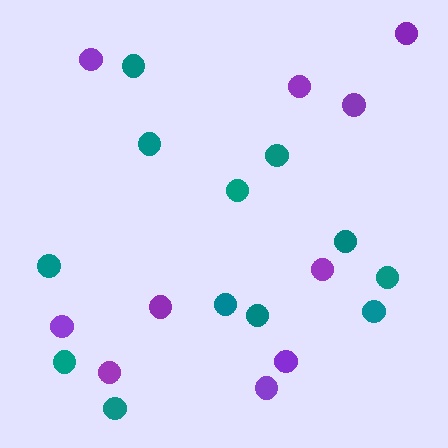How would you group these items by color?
There are 2 groups: one group of teal circles (12) and one group of purple circles (10).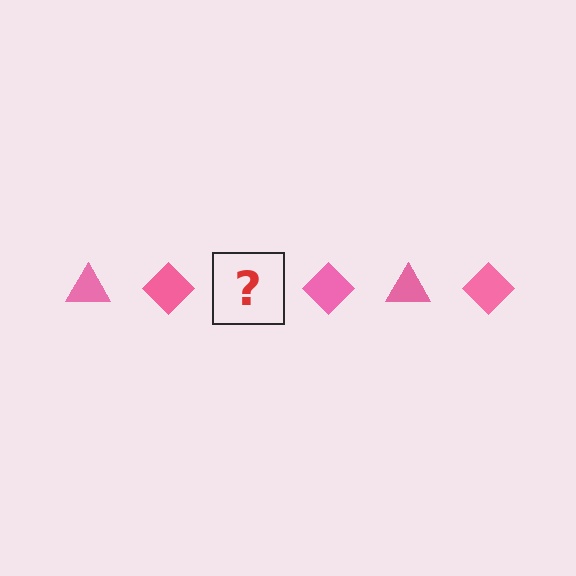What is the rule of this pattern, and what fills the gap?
The rule is that the pattern cycles through triangle, diamond shapes in pink. The gap should be filled with a pink triangle.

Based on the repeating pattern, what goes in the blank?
The blank should be a pink triangle.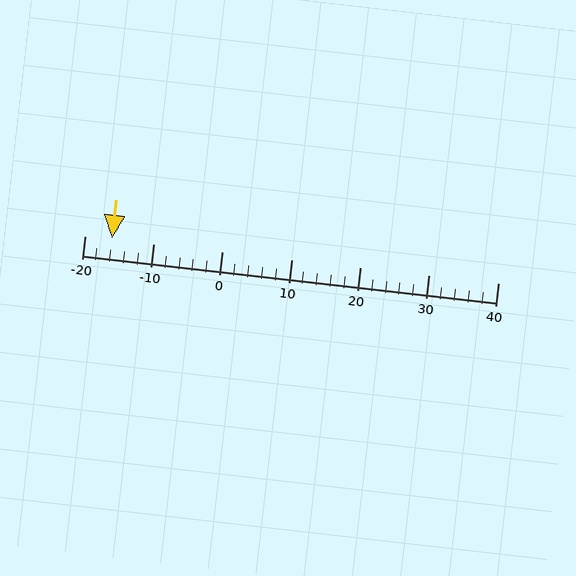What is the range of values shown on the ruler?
The ruler shows values from -20 to 40.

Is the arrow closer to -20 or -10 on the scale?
The arrow is closer to -20.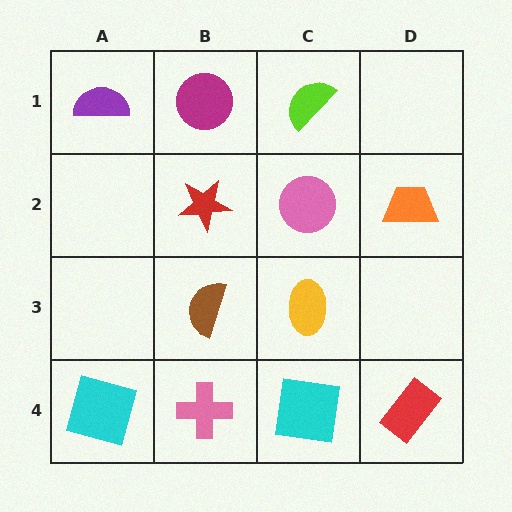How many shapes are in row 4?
4 shapes.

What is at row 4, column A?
A cyan square.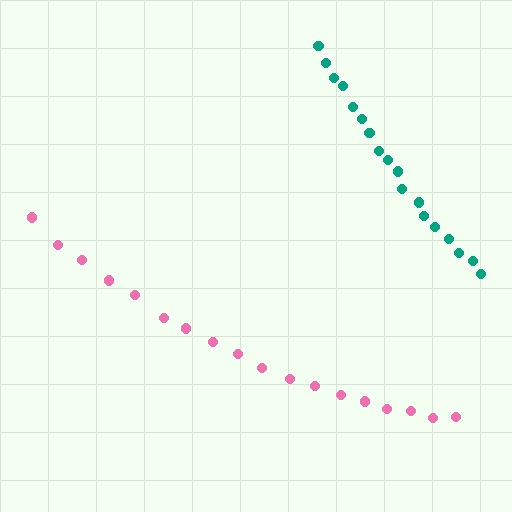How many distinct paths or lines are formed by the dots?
There are 2 distinct paths.